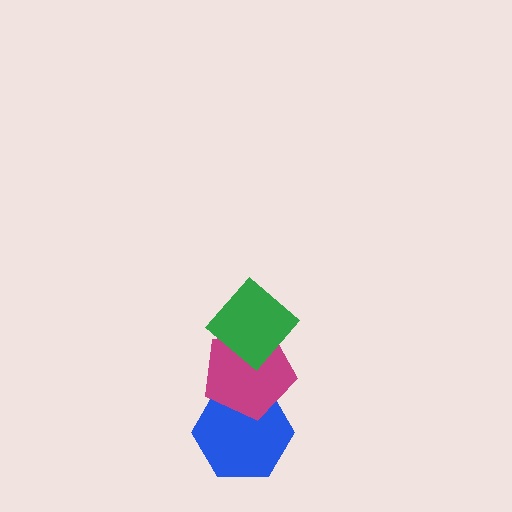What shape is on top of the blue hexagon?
The magenta pentagon is on top of the blue hexagon.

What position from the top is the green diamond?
The green diamond is 1st from the top.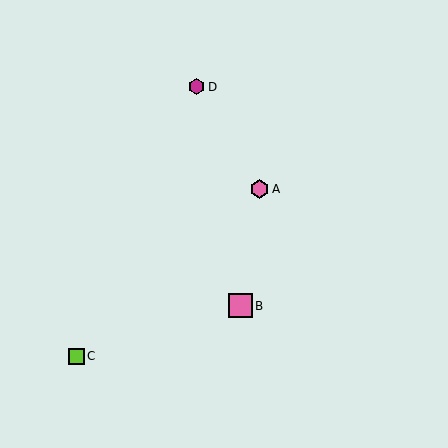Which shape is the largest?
The pink square (labeled B) is the largest.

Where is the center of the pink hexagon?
The center of the pink hexagon is at (259, 189).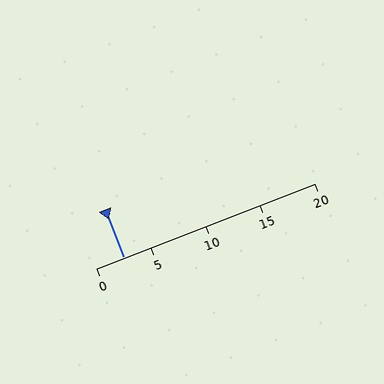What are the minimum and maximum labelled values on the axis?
The axis runs from 0 to 20.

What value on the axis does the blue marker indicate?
The marker indicates approximately 2.5.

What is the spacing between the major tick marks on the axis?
The major ticks are spaced 5 apart.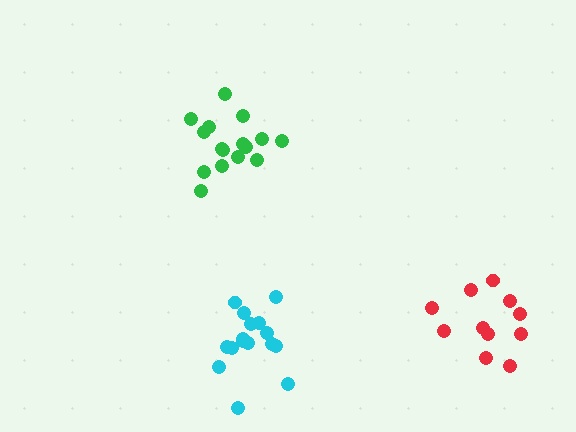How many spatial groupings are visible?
There are 3 spatial groupings.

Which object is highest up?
The green cluster is topmost.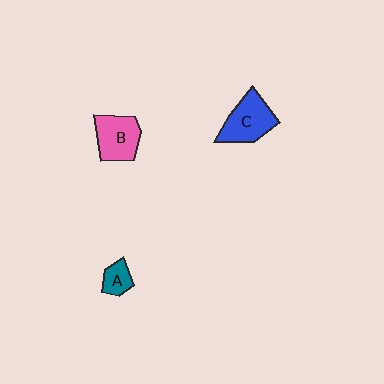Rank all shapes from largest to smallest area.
From largest to smallest: C (blue), B (pink), A (teal).